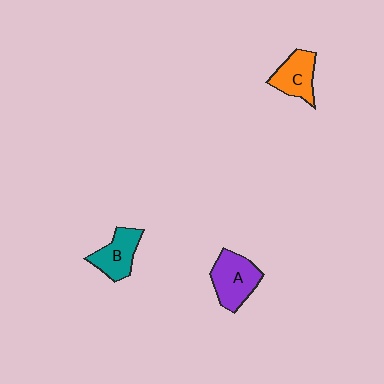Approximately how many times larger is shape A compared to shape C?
Approximately 1.2 times.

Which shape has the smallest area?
Shape C (orange).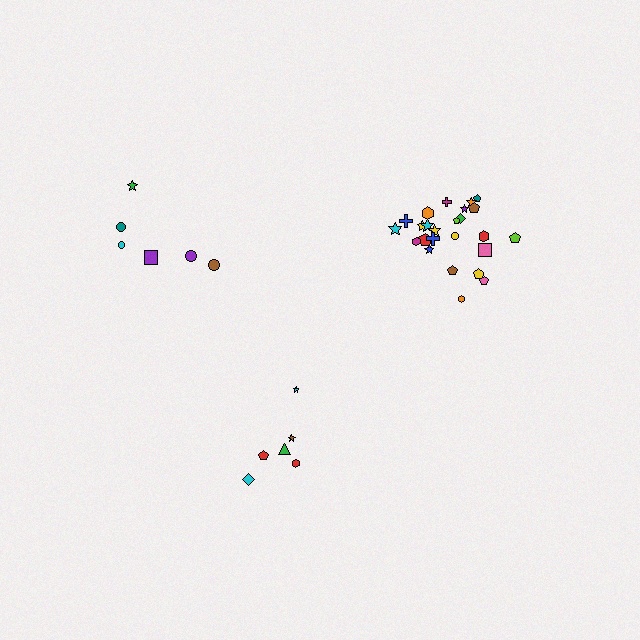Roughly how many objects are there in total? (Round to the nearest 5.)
Roughly 35 objects in total.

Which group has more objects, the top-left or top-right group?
The top-right group.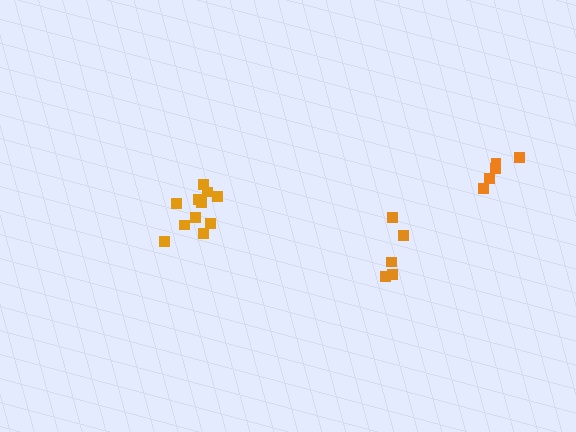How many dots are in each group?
Group 1: 5 dots, Group 2: 5 dots, Group 3: 11 dots (21 total).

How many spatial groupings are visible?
There are 3 spatial groupings.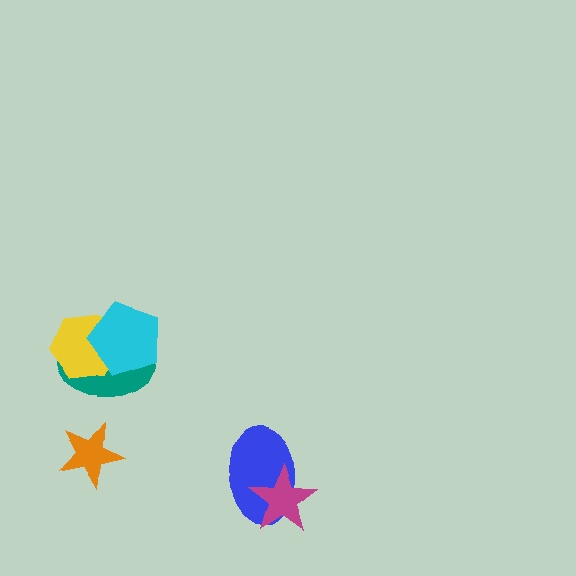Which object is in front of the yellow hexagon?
The cyan pentagon is in front of the yellow hexagon.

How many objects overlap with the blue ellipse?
1 object overlaps with the blue ellipse.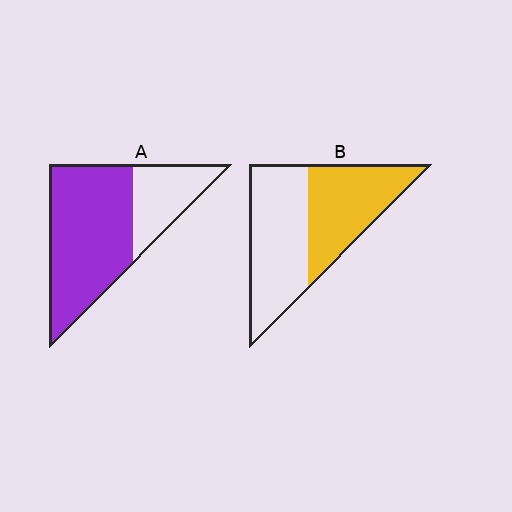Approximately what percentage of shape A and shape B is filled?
A is approximately 70% and B is approximately 45%.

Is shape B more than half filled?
No.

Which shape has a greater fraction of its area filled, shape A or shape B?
Shape A.